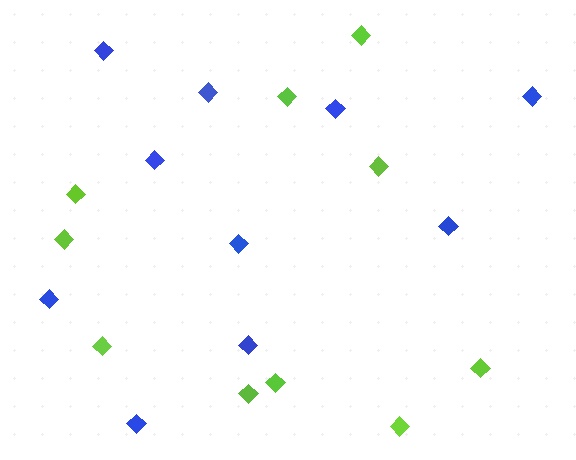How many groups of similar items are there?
There are 2 groups: one group of blue diamonds (10) and one group of lime diamonds (10).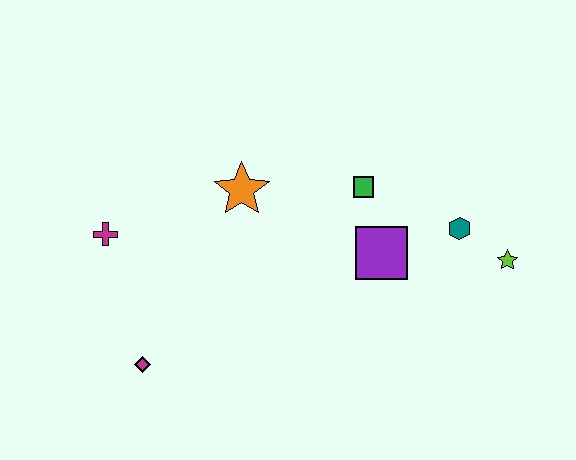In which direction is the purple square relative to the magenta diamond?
The purple square is to the right of the magenta diamond.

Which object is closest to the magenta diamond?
The magenta cross is closest to the magenta diamond.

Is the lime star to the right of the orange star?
Yes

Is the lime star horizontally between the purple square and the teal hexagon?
No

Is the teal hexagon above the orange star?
No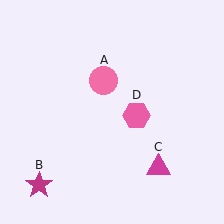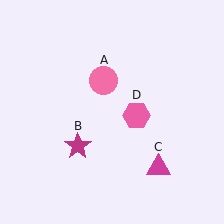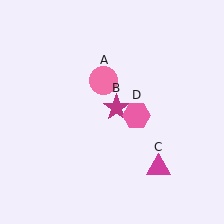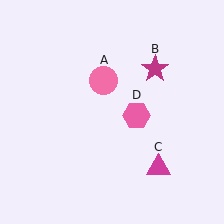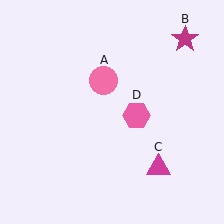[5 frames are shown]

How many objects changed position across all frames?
1 object changed position: magenta star (object B).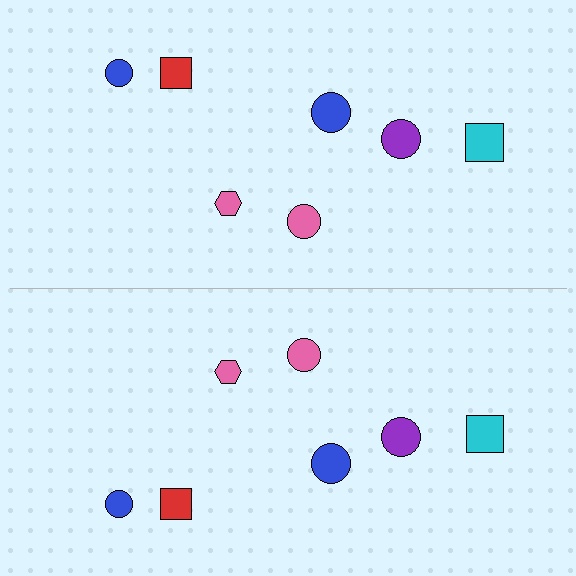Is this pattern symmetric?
Yes, this pattern has bilateral (reflection) symmetry.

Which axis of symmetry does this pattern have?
The pattern has a horizontal axis of symmetry running through the center of the image.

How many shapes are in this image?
There are 14 shapes in this image.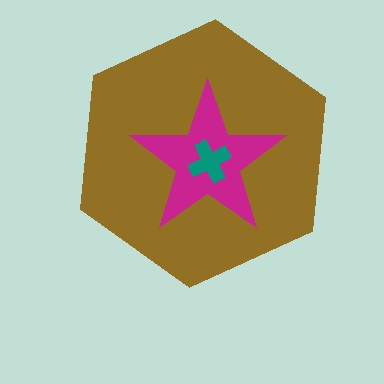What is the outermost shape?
The brown hexagon.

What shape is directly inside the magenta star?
The teal cross.